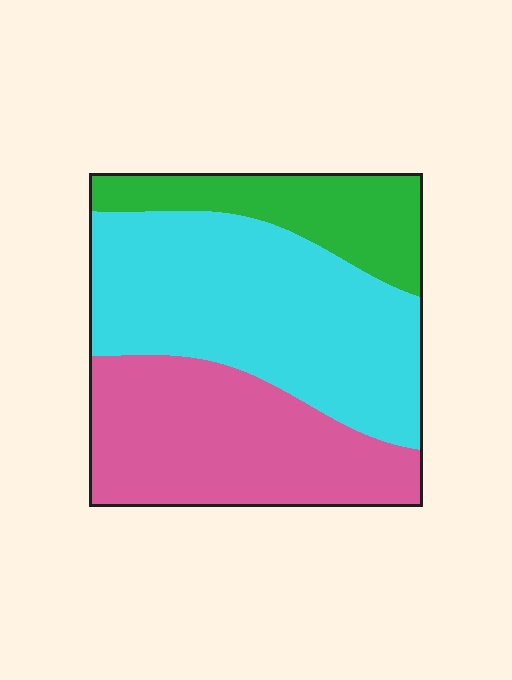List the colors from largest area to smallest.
From largest to smallest: cyan, pink, green.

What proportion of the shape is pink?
Pink takes up about one third (1/3) of the shape.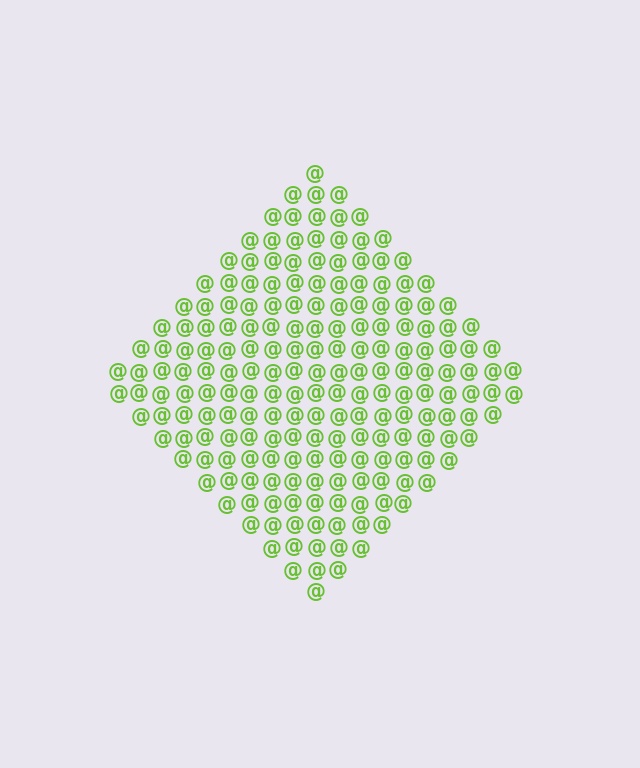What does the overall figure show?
The overall figure shows a diamond.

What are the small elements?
The small elements are at signs.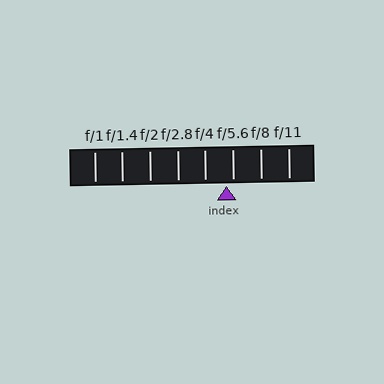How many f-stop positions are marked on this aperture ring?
There are 8 f-stop positions marked.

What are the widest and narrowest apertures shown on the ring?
The widest aperture shown is f/1 and the narrowest is f/11.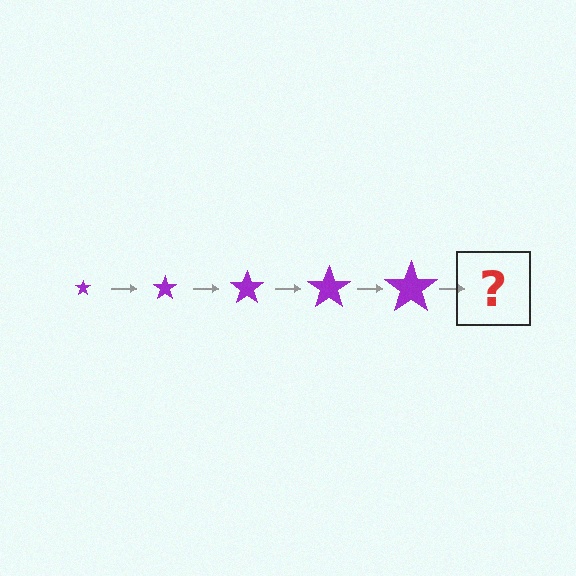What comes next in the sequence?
The next element should be a purple star, larger than the previous one.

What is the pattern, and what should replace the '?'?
The pattern is that the star gets progressively larger each step. The '?' should be a purple star, larger than the previous one.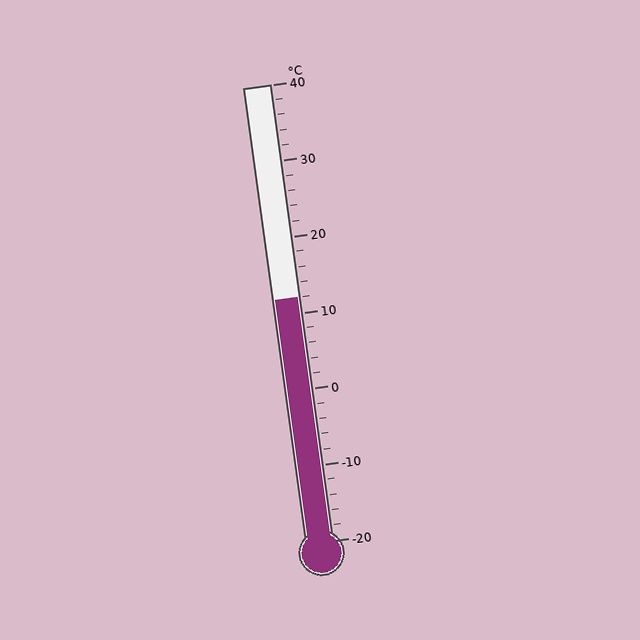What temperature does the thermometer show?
The thermometer shows approximately 12°C.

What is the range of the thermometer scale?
The thermometer scale ranges from -20°C to 40°C.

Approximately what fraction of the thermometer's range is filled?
The thermometer is filled to approximately 55% of its range.